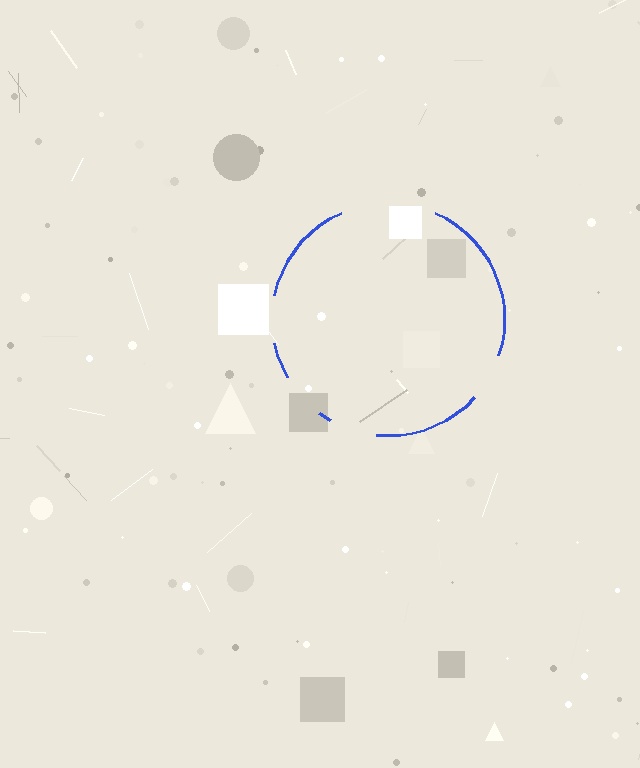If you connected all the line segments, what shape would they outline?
They would outline a circle.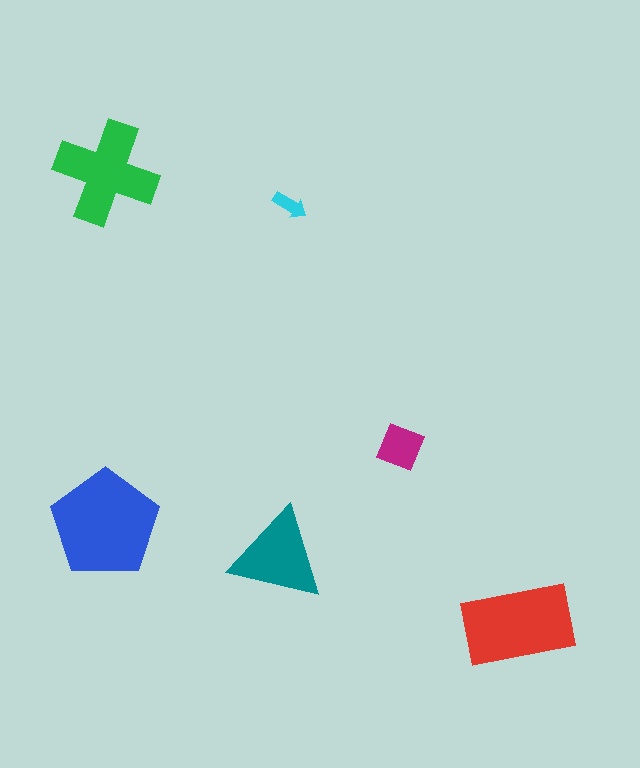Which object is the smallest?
The cyan arrow.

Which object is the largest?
The blue pentagon.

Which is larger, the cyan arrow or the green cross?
The green cross.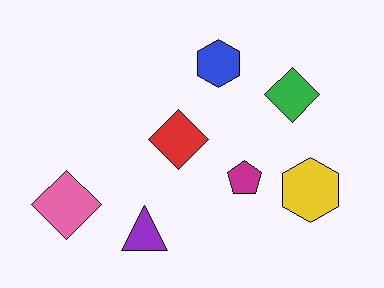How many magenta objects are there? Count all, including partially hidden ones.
There is 1 magenta object.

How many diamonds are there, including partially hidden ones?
There are 3 diamonds.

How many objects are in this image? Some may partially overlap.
There are 7 objects.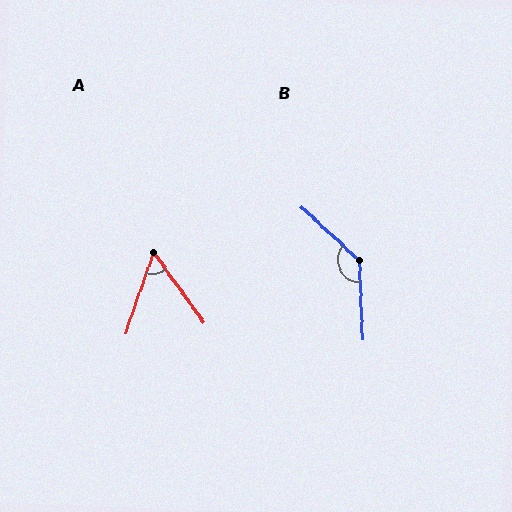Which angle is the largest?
B, at approximately 135 degrees.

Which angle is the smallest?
A, at approximately 55 degrees.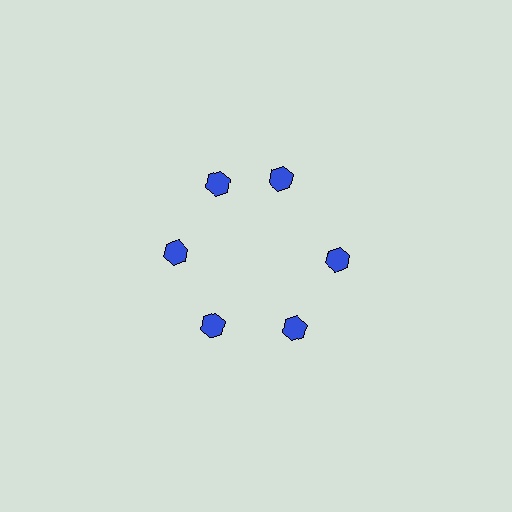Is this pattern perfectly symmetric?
No. The 6 blue hexagons are arranged in a ring, but one element near the 1 o'clock position is rotated out of alignment along the ring, breaking the 6-fold rotational symmetry.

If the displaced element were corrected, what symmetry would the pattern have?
It would have 6-fold rotational symmetry — the pattern would map onto itself every 60 degrees.